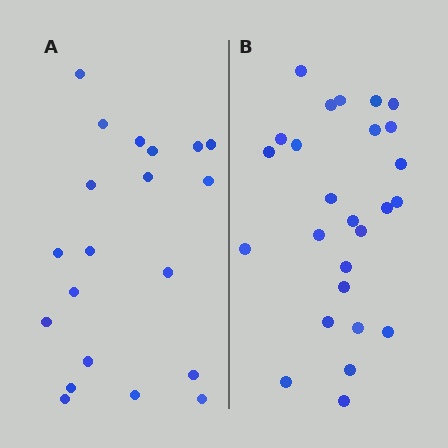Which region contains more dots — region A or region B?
Region B (the right region) has more dots.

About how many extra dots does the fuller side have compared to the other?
Region B has about 6 more dots than region A.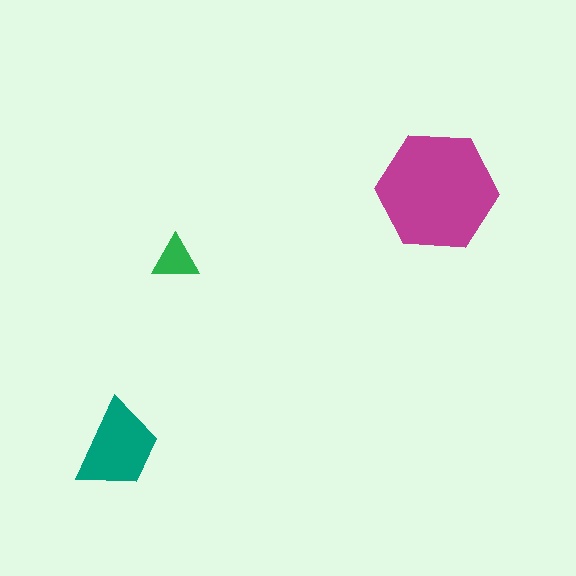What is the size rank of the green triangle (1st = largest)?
3rd.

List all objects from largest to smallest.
The magenta hexagon, the teal trapezoid, the green triangle.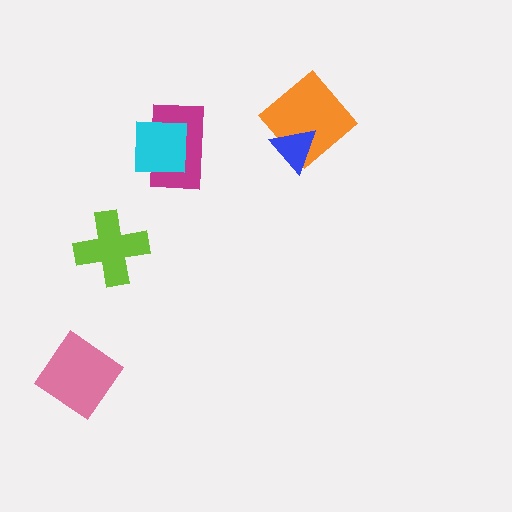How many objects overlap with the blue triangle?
1 object overlaps with the blue triangle.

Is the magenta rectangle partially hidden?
Yes, it is partially covered by another shape.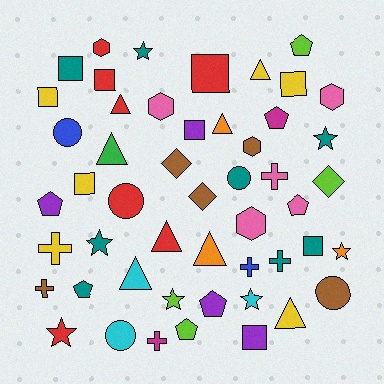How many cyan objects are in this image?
There are 3 cyan objects.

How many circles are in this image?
There are 5 circles.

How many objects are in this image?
There are 50 objects.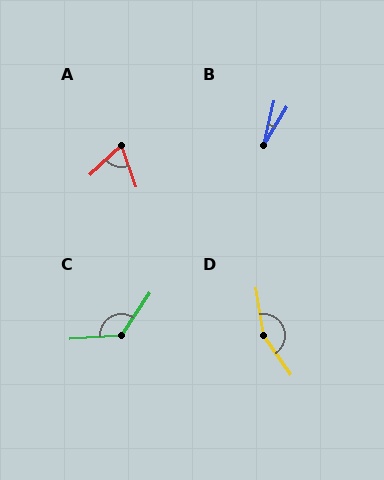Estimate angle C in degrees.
Approximately 128 degrees.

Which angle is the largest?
D, at approximately 154 degrees.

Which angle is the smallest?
B, at approximately 18 degrees.